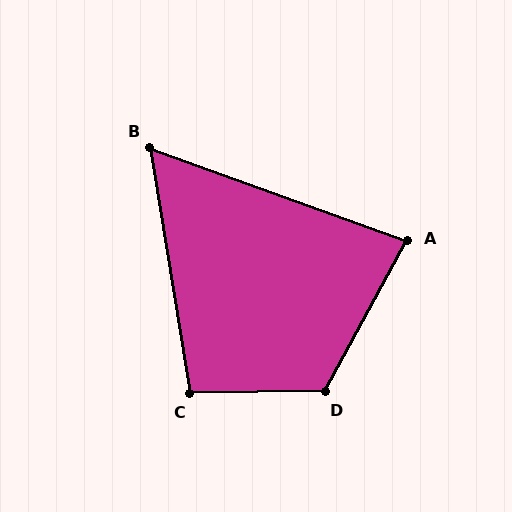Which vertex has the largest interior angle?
D, at approximately 119 degrees.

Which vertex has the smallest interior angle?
B, at approximately 61 degrees.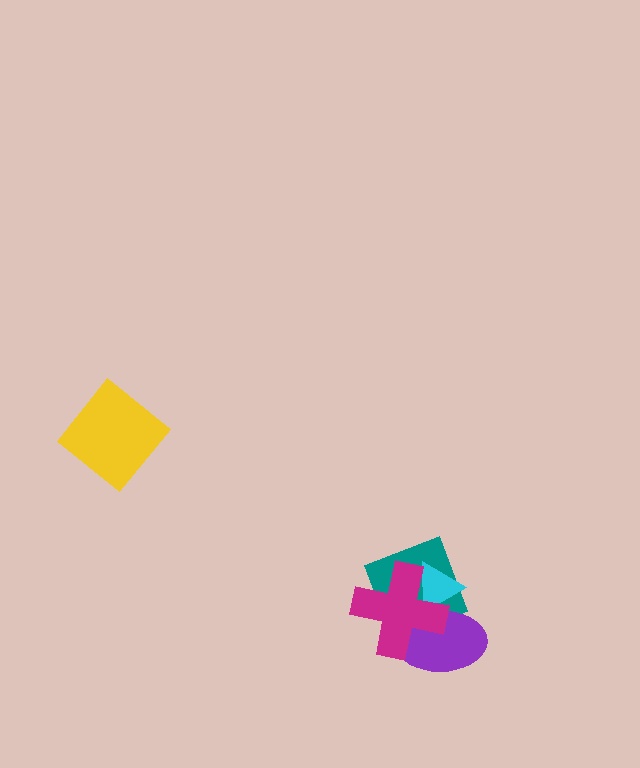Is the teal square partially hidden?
Yes, it is partially covered by another shape.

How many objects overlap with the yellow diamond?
0 objects overlap with the yellow diamond.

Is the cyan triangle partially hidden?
Yes, it is partially covered by another shape.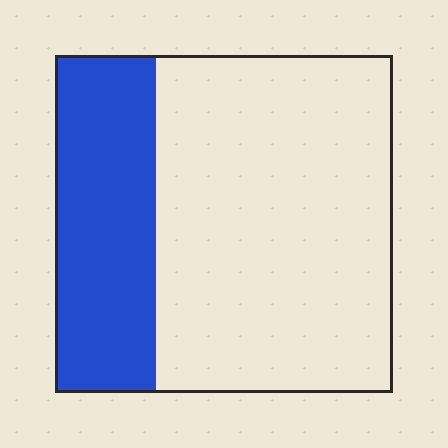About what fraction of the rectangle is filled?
About one third (1/3).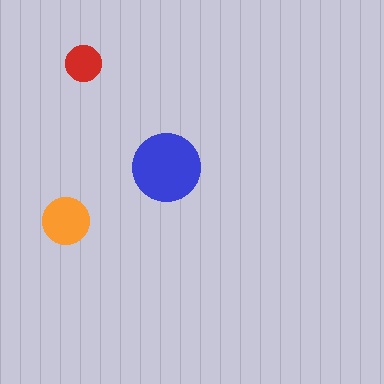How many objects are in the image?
There are 3 objects in the image.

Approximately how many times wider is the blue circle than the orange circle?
About 1.5 times wider.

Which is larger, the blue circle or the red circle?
The blue one.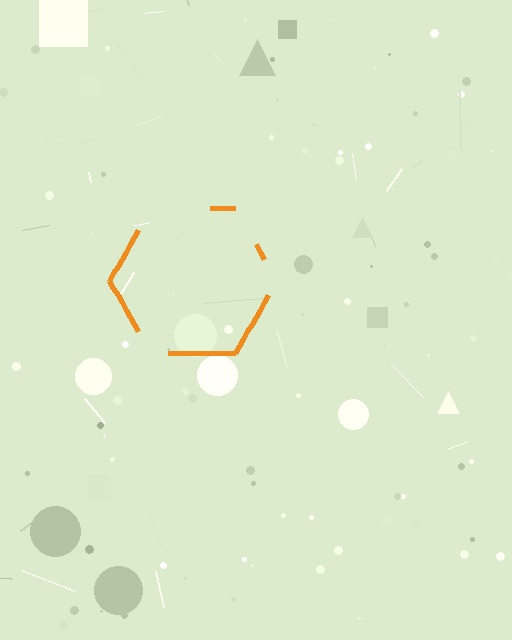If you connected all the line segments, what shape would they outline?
They would outline a hexagon.